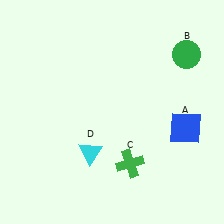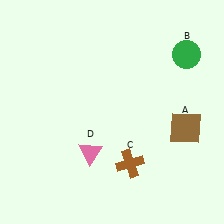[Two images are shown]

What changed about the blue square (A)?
In Image 1, A is blue. In Image 2, it changed to brown.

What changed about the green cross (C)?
In Image 1, C is green. In Image 2, it changed to brown.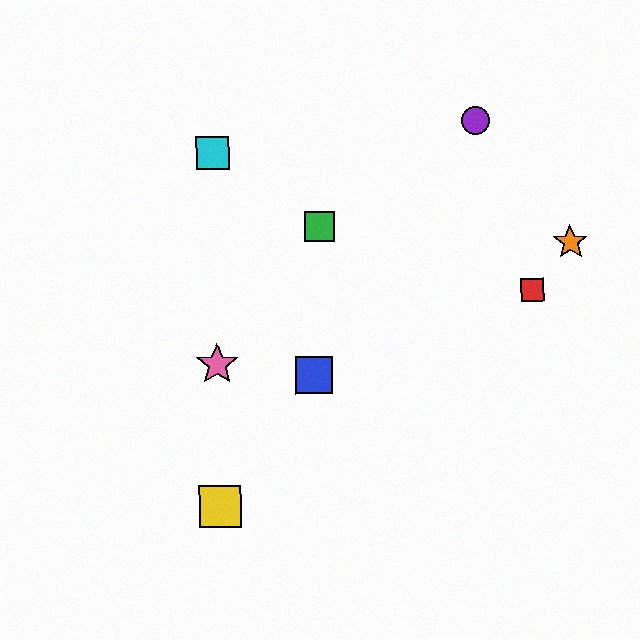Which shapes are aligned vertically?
The yellow square, the cyan square, the pink star are aligned vertically.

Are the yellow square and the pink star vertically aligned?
Yes, both are at x≈220.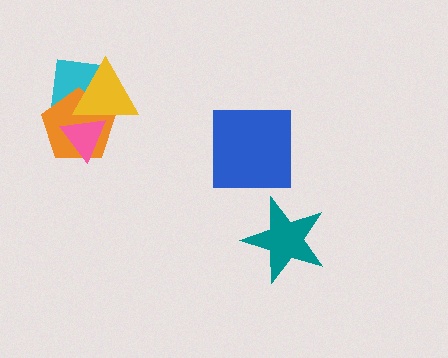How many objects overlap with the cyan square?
3 objects overlap with the cyan square.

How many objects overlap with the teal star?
0 objects overlap with the teal star.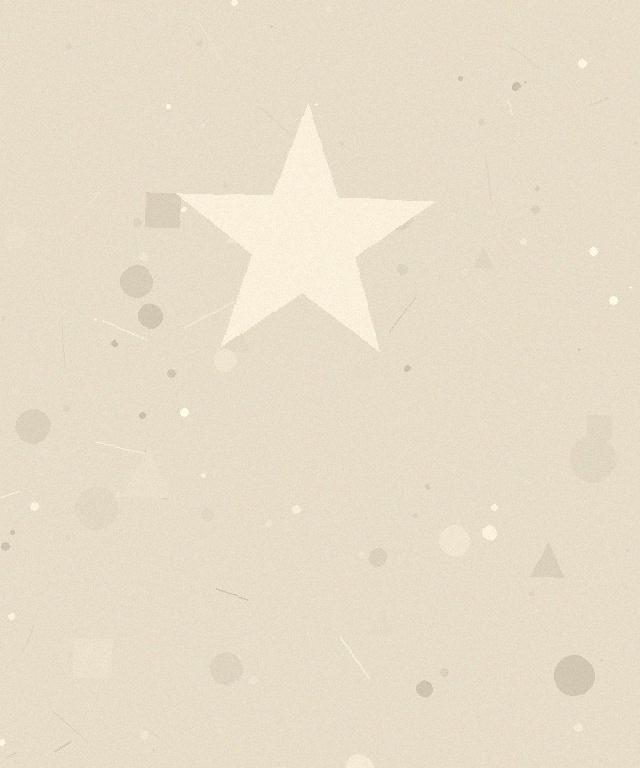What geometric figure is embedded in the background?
A star is embedded in the background.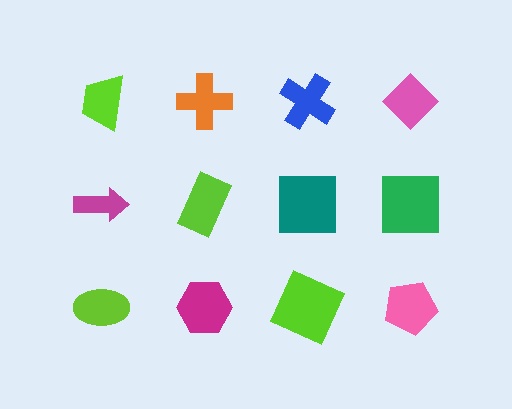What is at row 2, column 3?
A teal square.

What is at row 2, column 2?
A lime rectangle.